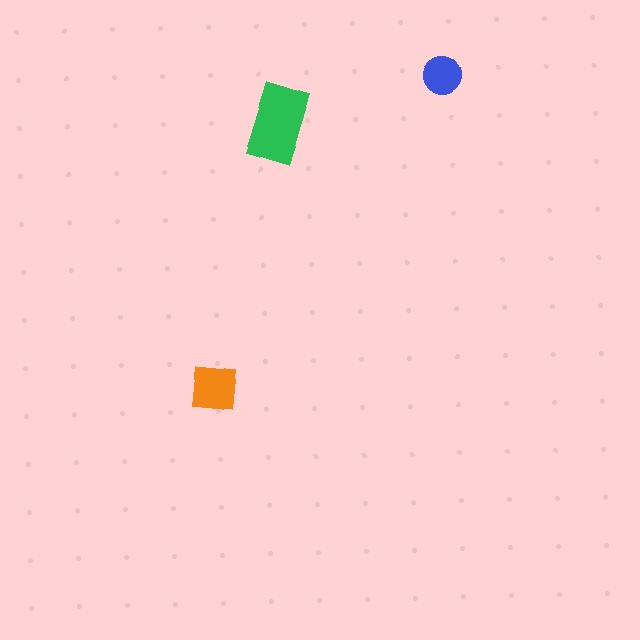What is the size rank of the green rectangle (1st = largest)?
1st.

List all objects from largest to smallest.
The green rectangle, the orange square, the blue circle.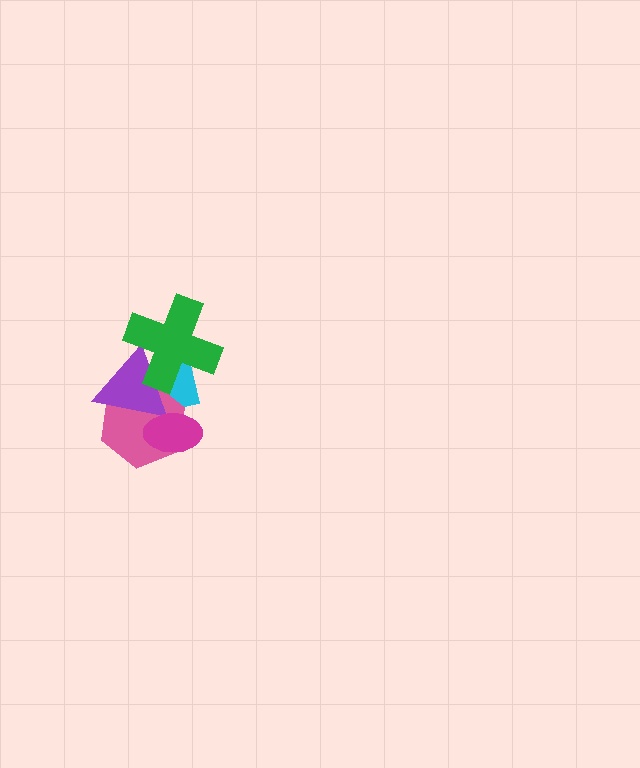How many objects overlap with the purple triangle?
4 objects overlap with the purple triangle.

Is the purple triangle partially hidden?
Yes, it is partially covered by another shape.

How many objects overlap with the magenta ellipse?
3 objects overlap with the magenta ellipse.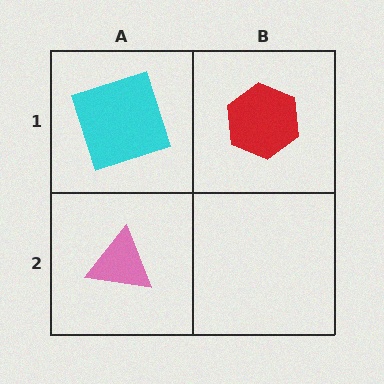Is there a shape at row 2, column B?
No, that cell is empty.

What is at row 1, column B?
A red hexagon.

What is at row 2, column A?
A pink triangle.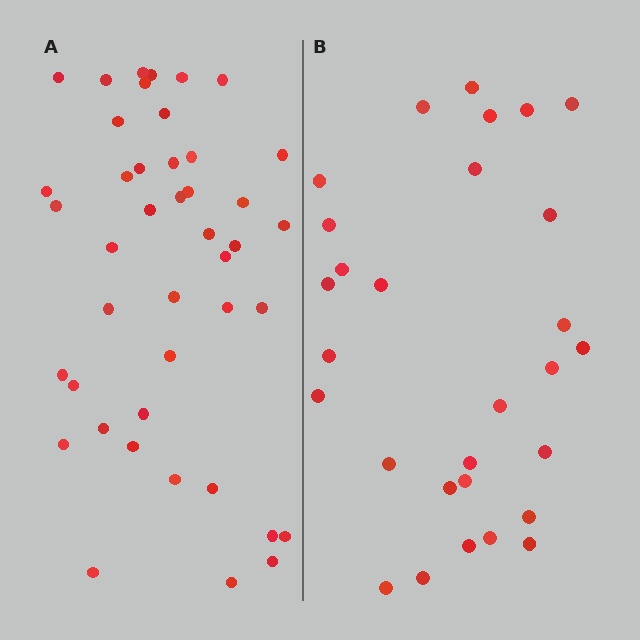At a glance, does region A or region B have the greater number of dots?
Region A (the left region) has more dots.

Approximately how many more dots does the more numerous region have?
Region A has approximately 15 more dots than region B.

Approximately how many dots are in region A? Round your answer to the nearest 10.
About 40 dots. (The exact count is 43, which rounds to 40.)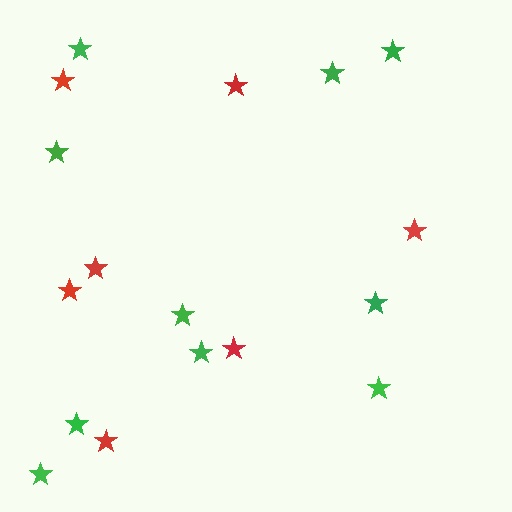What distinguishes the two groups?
There are 2 groups: one group of red stars (7) and one group of green stars (10).